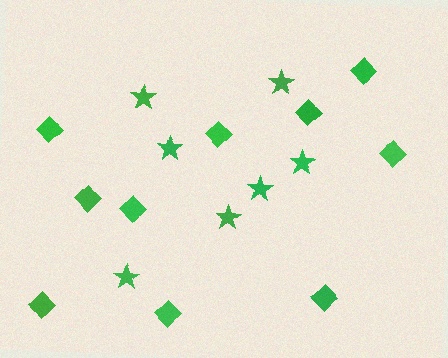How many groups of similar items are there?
There are 2 groups: one group of stars (7) and one group of diamonds (10).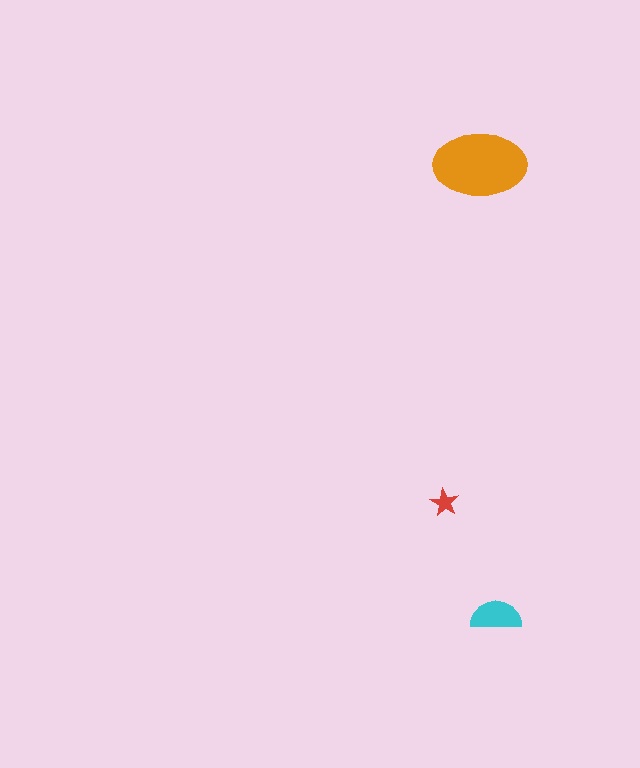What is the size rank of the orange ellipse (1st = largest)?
1st.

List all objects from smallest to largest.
The red star, the cyan semicircle, the orange ellipse.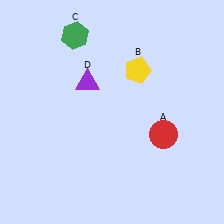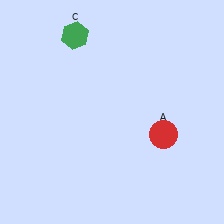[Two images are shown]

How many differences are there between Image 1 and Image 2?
There are 2 differences between the two images.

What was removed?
The purple triangle (D), the yellow pentagon (B) were removed in Image 2.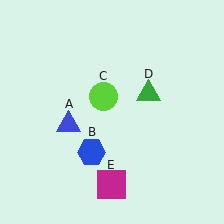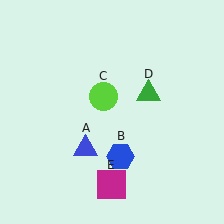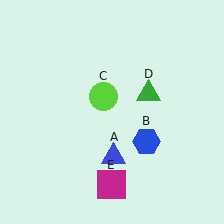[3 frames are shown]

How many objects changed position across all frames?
2 objects changed position: blue triangle (object A), blue hexagon (object B).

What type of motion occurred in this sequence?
The blue triangle (object A), blue hexagon (object B) rotated counterclockwise around the center of the scene.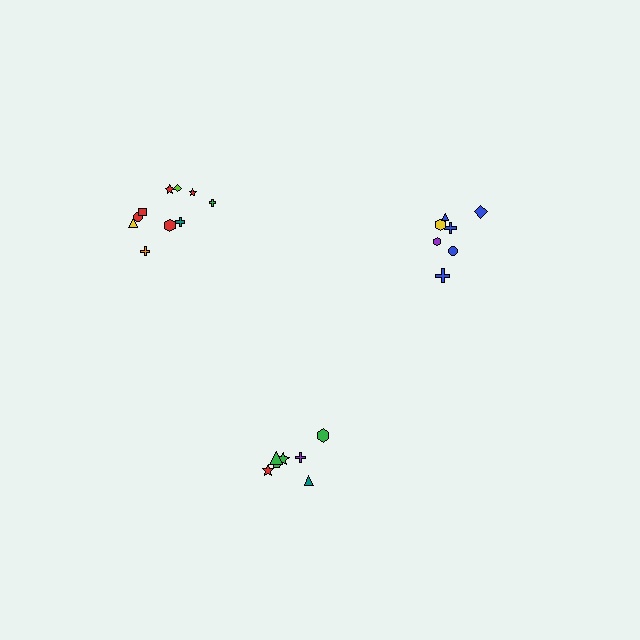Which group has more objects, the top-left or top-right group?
The top-left group.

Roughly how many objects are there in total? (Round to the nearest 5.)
Roughly 25 objects in total.